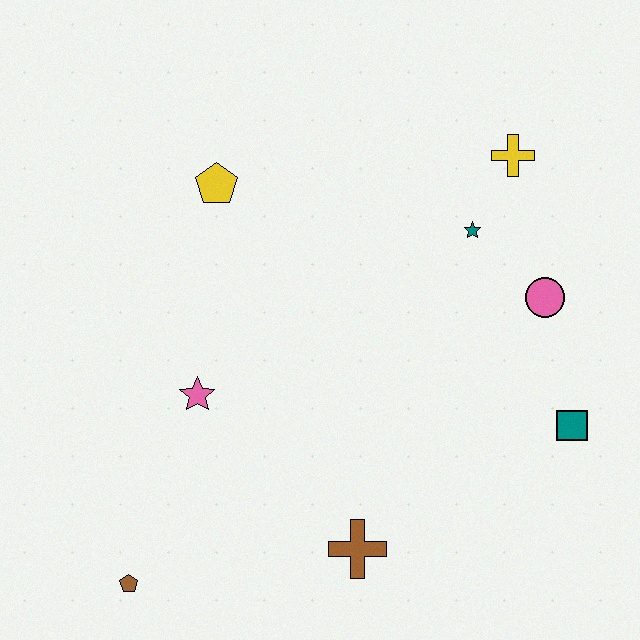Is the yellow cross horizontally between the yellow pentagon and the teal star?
No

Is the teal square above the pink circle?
No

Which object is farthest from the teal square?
The brown pentagon is farthest from the teal square.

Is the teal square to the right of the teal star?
Yes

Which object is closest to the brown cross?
The pink star is closest to the brown cross.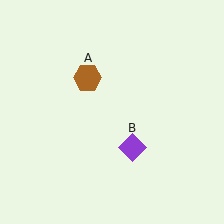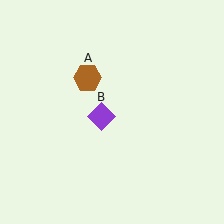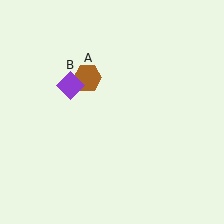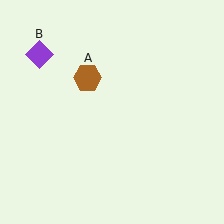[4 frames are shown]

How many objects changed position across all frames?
1 object changed position: purple diamond (object B).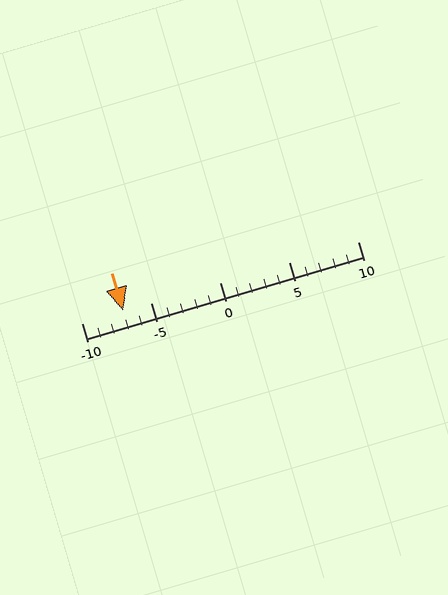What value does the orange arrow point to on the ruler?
The orange arrow points to approximately -7.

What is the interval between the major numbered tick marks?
The major tick marks are spaced 5 units apart.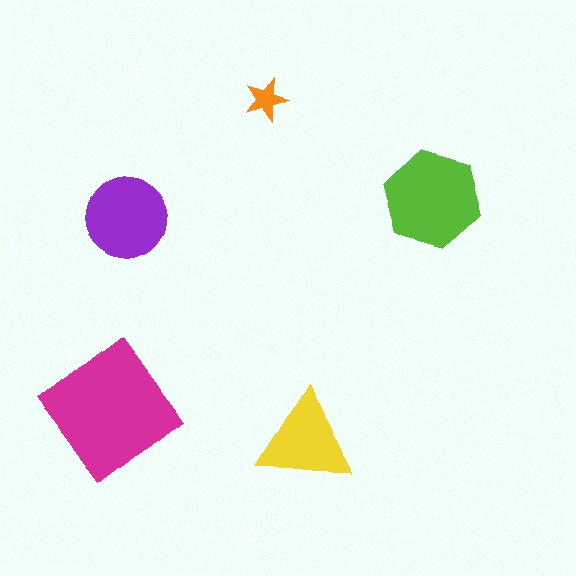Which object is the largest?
The magenta diamond.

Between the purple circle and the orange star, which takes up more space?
The purple circle.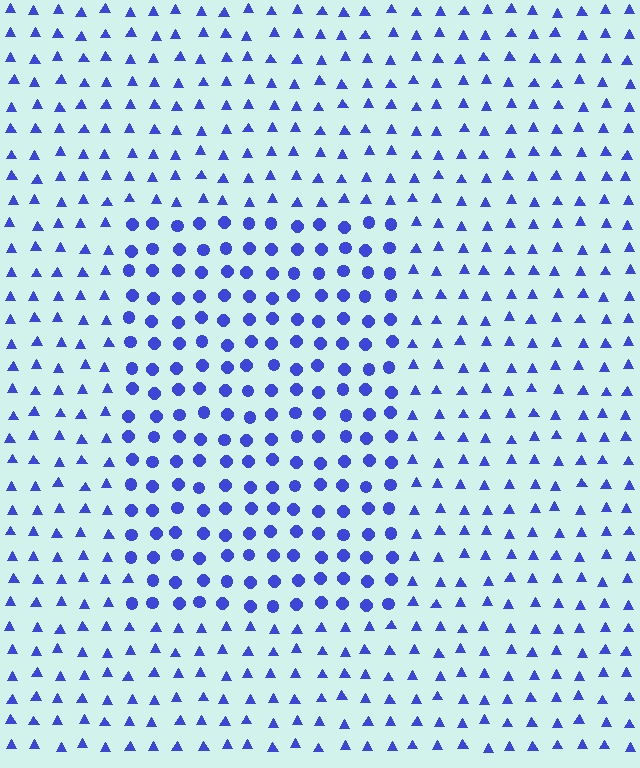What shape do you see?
I see a rectangle.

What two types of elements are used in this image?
The image uses circles inside the rectangle region and triangles outside it.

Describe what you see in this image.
The image is filled with small blue elements arranged in a uniform grid. A rectangle-shaped region contains circles, while the surrounding area contains triangles. The boundary is defined purely by the change in element shape.